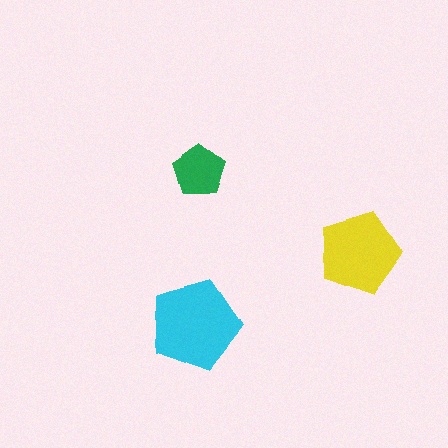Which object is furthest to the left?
The cyan pentagon is leftmost.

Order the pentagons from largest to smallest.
the cyan one, the yellow one, the green one.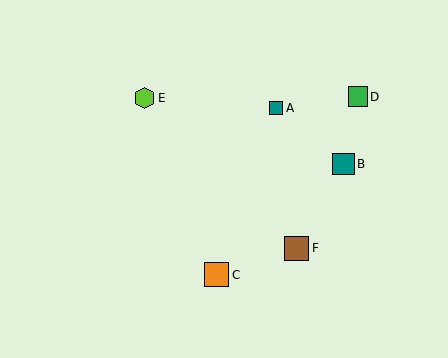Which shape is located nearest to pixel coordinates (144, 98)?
The lime hexagon (labeled E) at (145, 98) is nearest to that location.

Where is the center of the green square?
The center of the green square is at (358, 97).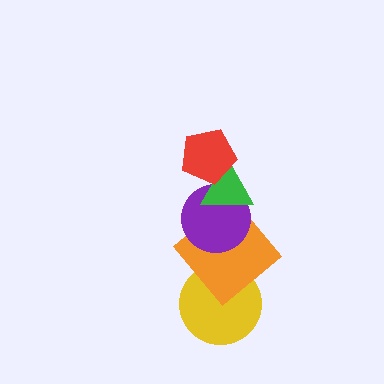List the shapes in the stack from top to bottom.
From top to bottom: the red pentagon, the green triangle, the purple circle, the orange diamond, the yellow circle.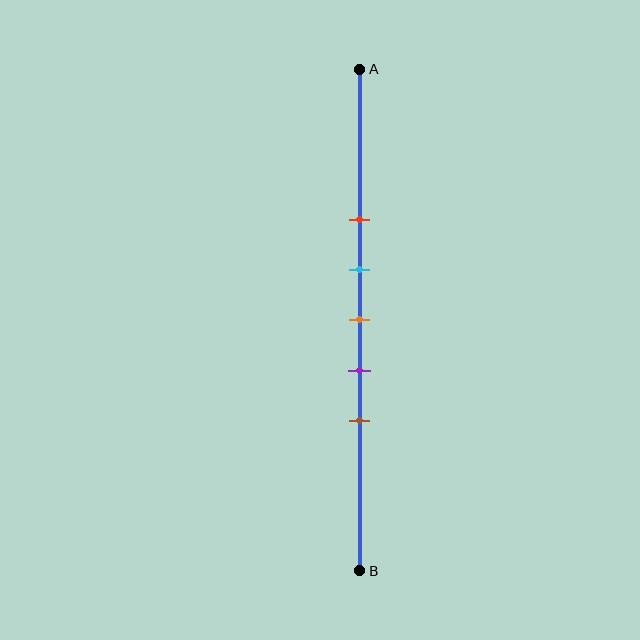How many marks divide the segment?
There are 5 marks dividing the segment.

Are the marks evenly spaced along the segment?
Yes, the marks are approximately evenly spaced.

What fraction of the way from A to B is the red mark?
The red mark is approximately 30% (0.3) of the way from A to B.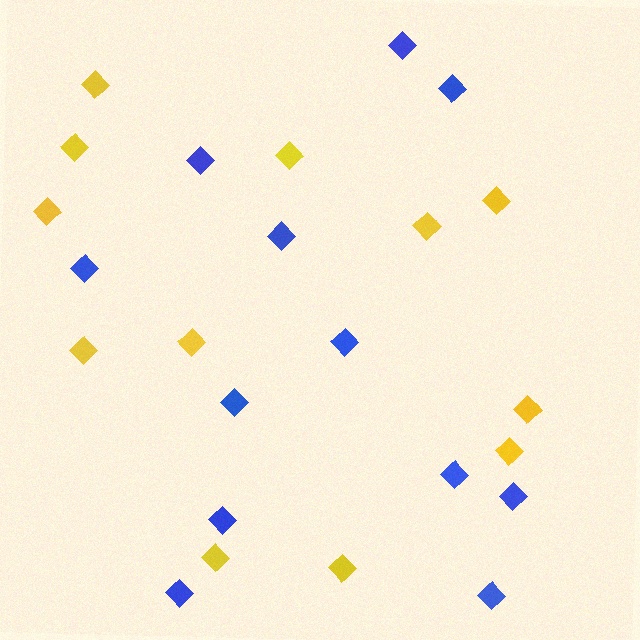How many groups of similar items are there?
There are 2 groups: one group of blue diamonds (12) and one group of yellow diamonds (12).